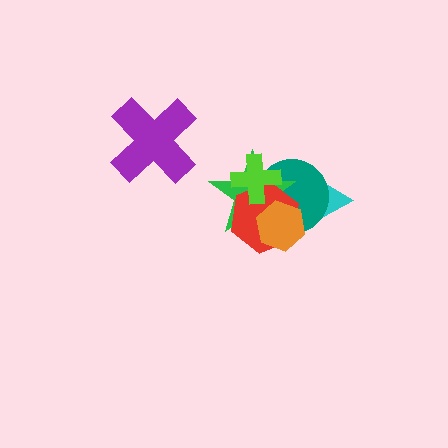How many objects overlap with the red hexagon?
5 objects overlap with the red hexagon.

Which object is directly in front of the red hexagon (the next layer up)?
The lime cross is directly in front of the red hexagon.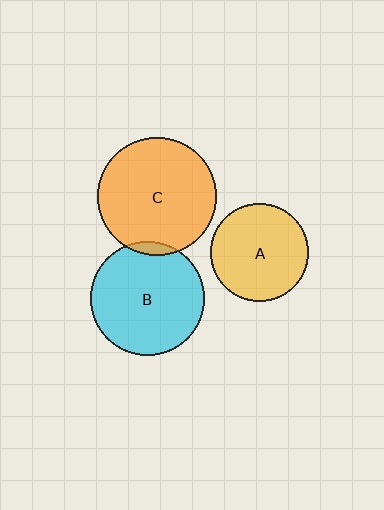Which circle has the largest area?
Circle C (orange).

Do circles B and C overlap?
Yes.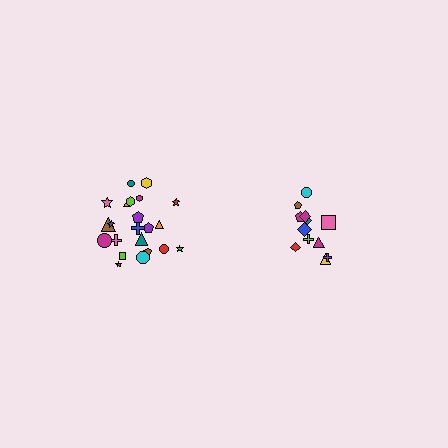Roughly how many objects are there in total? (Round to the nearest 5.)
Roughly 35 objects in total.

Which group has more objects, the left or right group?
The left group.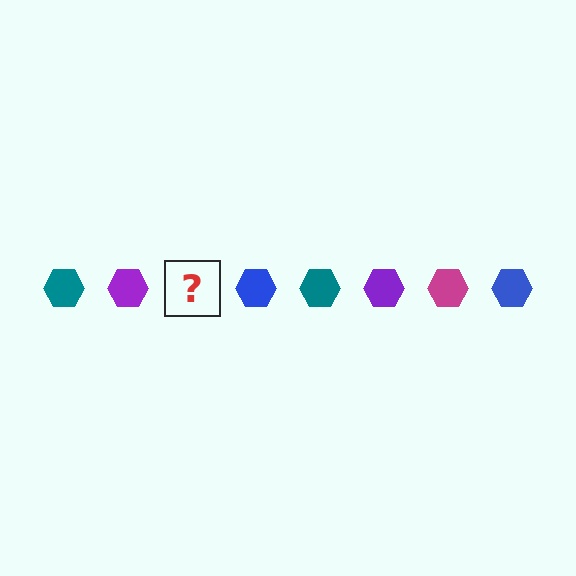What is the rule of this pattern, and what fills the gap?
The rule is that the pattern cycles through teal, purple, magenta, blue hexagons. The gap should be filled with a magenta hexagon.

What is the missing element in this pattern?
The missing element is a magenta hexagon.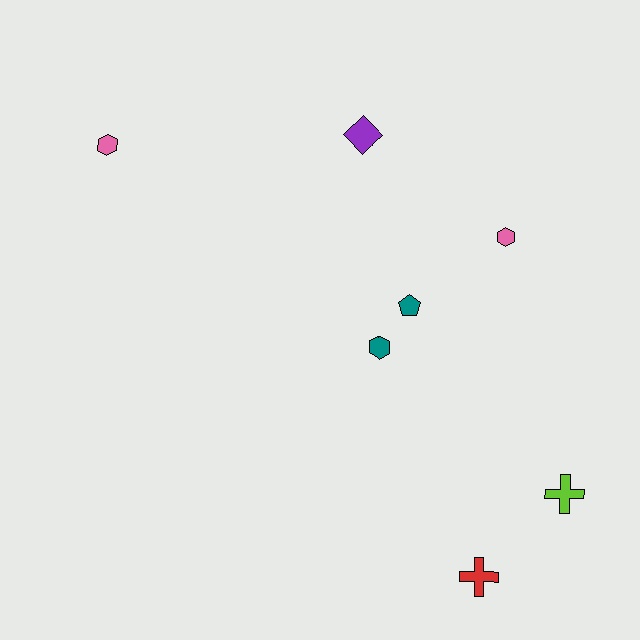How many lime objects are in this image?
There is 1 lime object.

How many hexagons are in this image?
There are 3 hexagons.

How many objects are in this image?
There are 7 objects.